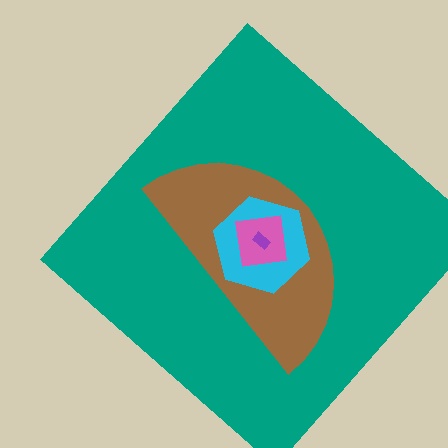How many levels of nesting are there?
5.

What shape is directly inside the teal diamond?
The brown semicircle.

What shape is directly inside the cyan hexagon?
The pink square.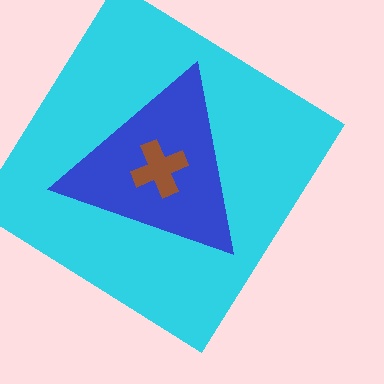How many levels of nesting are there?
3.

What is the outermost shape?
The cyan diamond.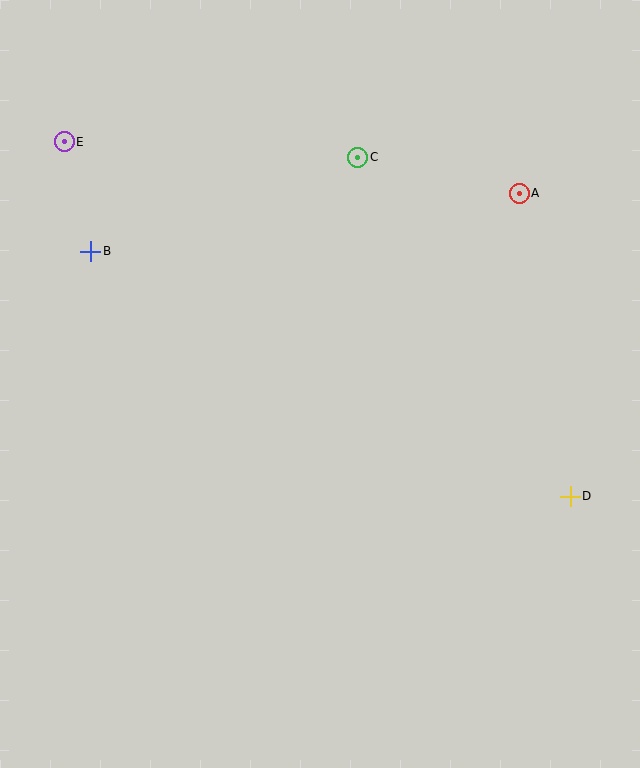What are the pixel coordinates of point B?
Point B is at (91, 251).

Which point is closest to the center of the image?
Point C at (358, 157) is closest to the center.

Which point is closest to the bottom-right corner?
Point D is closest to the bottom-right corner.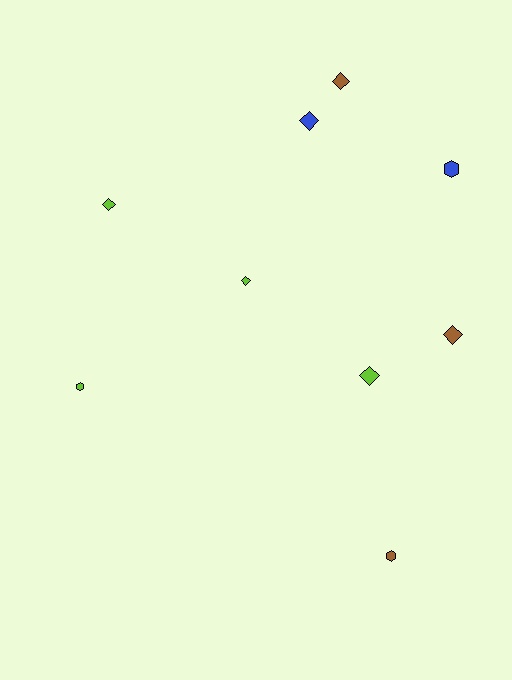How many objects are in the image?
There are 9 objects.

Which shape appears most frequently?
Diamond, with 6 objects.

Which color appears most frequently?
Lime, with 4 objects.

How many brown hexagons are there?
There is 1 brown hexagon.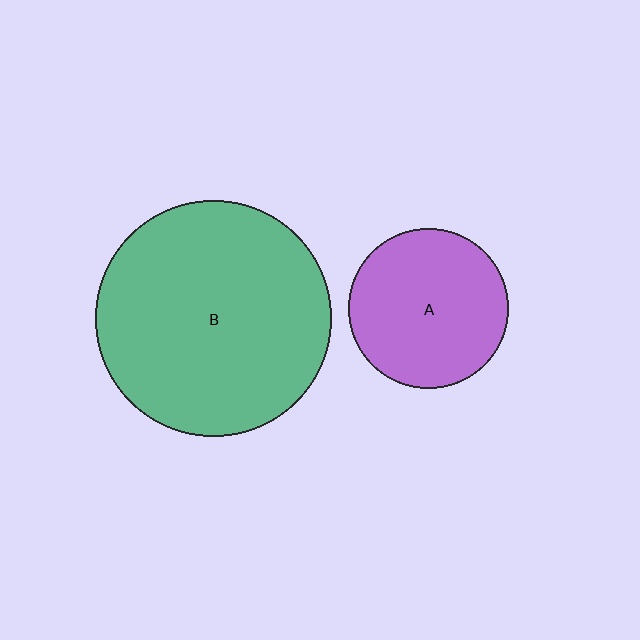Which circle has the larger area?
Circle B (green).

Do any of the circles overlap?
No, none of the circles overlap.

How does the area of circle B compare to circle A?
Approximately 2.2 times.